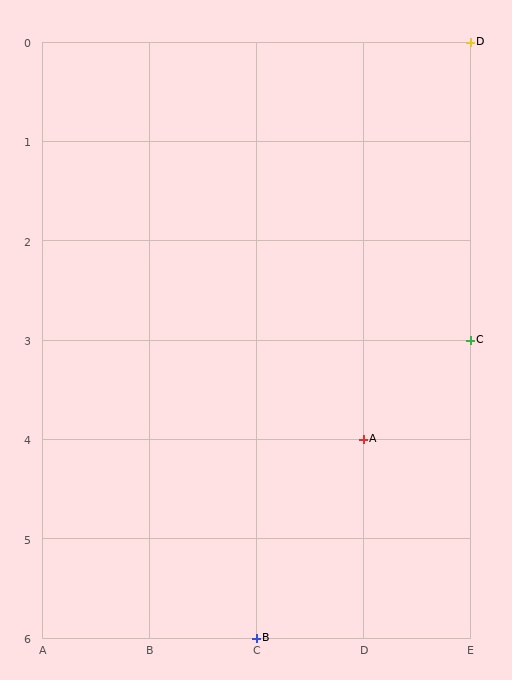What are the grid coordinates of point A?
Point A is at grid coordinates (D, 4).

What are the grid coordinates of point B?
Point B is at grid coordinates (C, 6).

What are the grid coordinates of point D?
Point D is at grid coordinates (E, 0).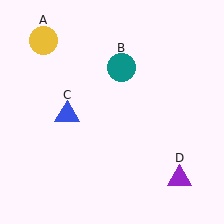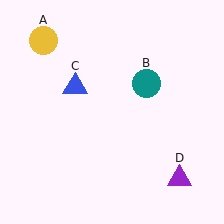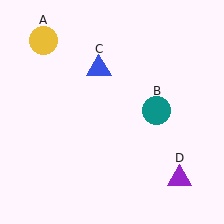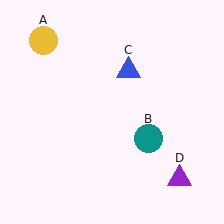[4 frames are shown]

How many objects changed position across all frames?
2 objects changed position: teal circle (object B), blue triangle (object C).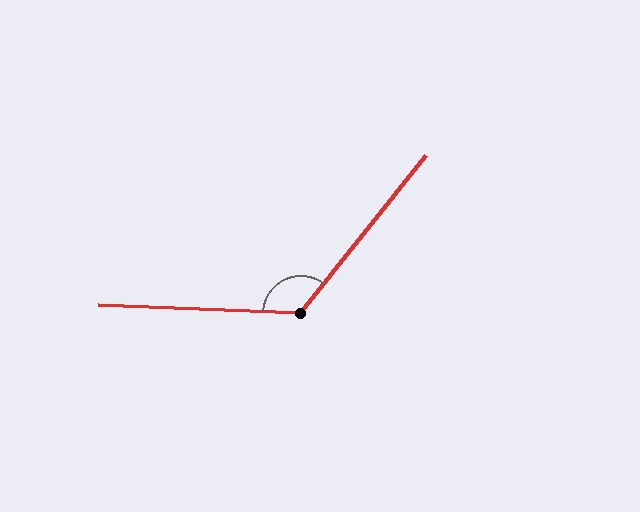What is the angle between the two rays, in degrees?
Approximately 126 degrees.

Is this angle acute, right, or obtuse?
It is obtuse.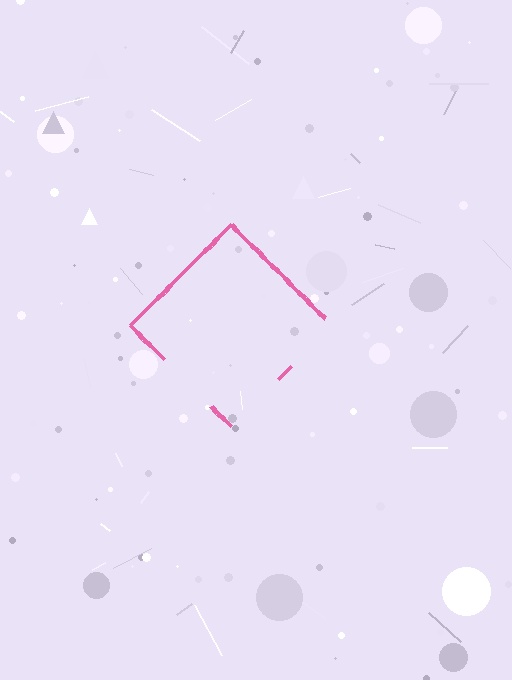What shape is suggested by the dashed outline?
The dashed outline suggests a diamond.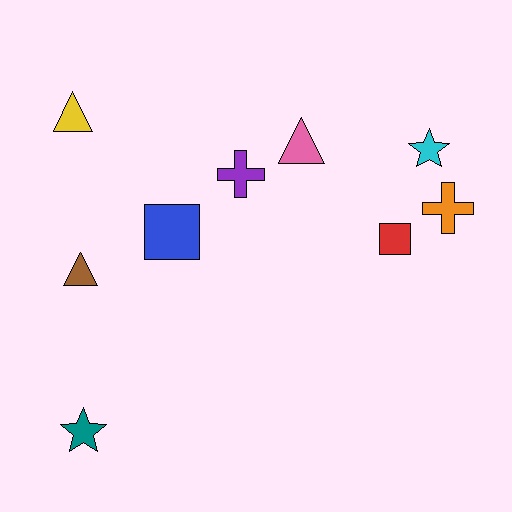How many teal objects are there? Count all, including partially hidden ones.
There is 1 teal object.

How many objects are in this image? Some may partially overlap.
There are 9 objects.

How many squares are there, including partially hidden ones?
There are 2 squares.